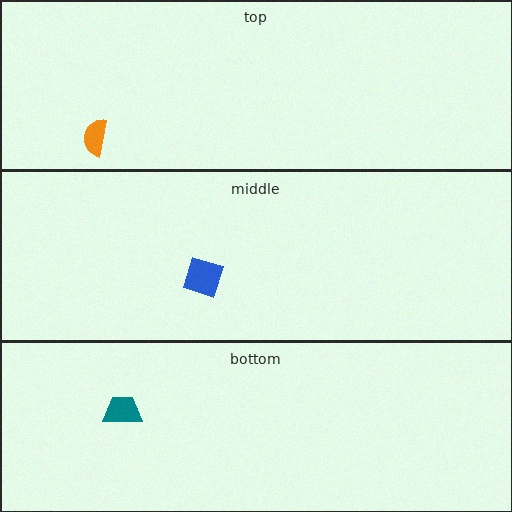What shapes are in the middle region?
The blue diamond.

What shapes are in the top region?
The orange semicircle.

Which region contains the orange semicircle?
The top region.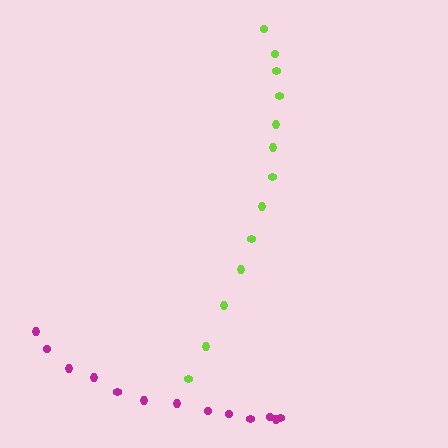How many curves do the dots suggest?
There are 2 distinct paths.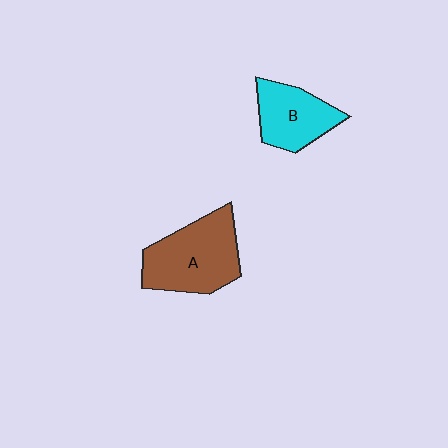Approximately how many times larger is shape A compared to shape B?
Approximately 1.4 times.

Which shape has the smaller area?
Shape B (cyan).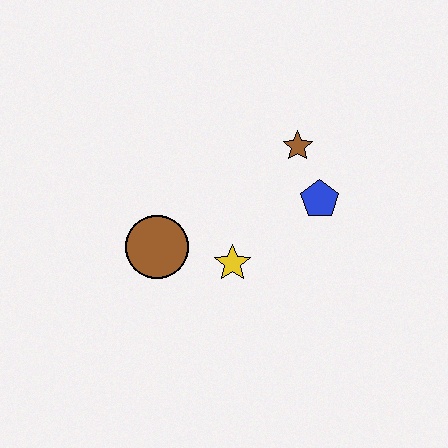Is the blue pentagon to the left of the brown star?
No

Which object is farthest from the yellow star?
The brown star is farthest from the yellow star.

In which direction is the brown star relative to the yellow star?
The brown star is above the yellow star.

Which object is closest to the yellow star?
The brown circle is closest to the yellow star.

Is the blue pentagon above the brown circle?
Yes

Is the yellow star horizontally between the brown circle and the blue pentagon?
Yes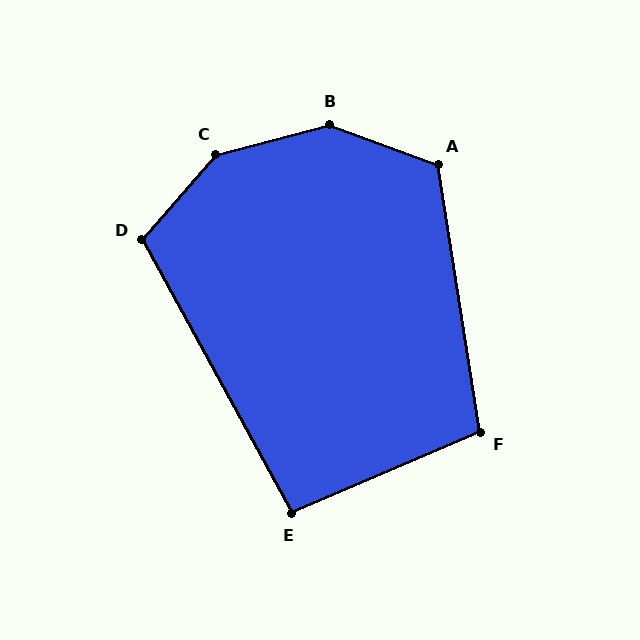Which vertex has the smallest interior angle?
E, at approximately 95 degrees.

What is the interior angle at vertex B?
Approximately 145 degrees (obtuse).